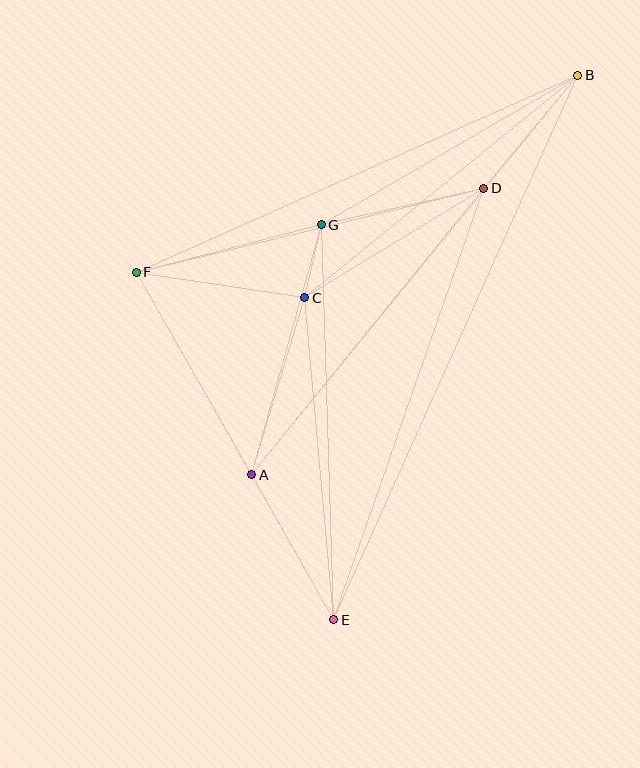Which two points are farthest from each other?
Points B and E are farthest from each other.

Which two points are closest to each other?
Points C and G are closest to each other.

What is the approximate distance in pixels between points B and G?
The distance between B and G is approximately 297 pixels.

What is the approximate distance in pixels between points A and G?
The distance between A and G is approximately 259 pixels.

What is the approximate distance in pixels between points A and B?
The distance between A and B is approximately 515 pixels.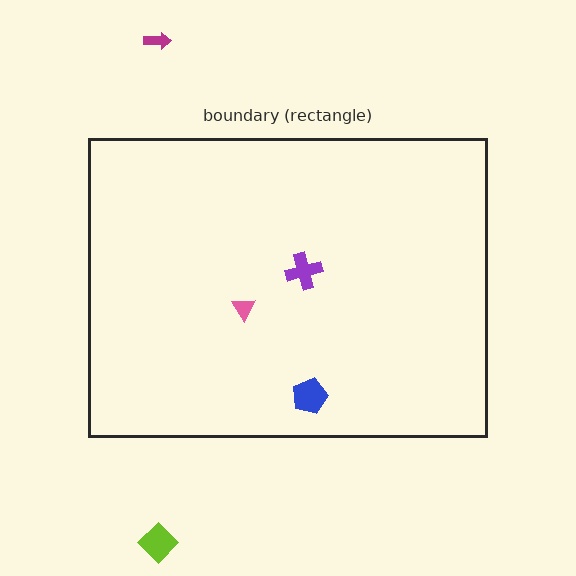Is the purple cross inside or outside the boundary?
Inside.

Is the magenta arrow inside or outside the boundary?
Outside.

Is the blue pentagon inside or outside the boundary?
Inside.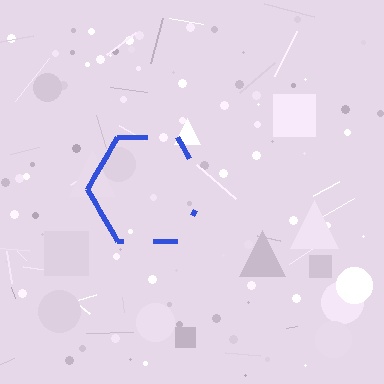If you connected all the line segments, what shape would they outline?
They would outline a hexagon.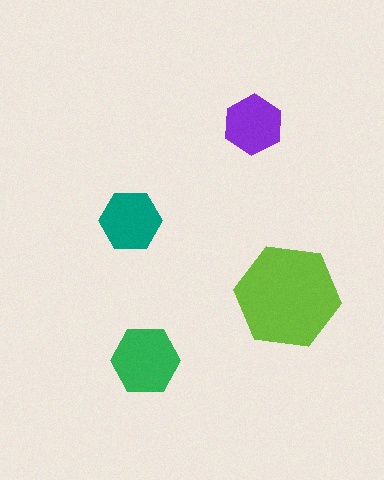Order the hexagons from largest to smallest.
the lime one, the green one, the teal one, the purple one.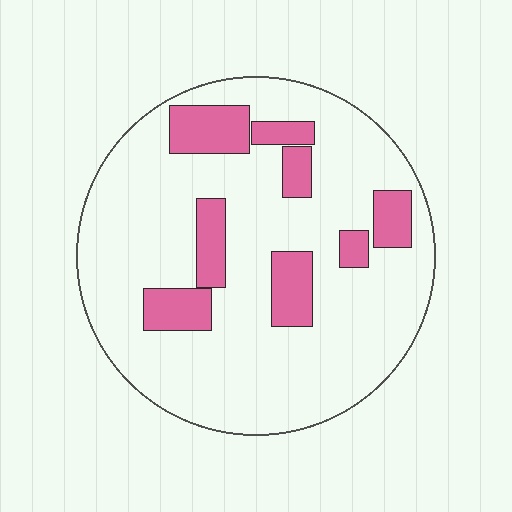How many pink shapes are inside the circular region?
8.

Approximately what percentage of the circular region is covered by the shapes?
Approximately 20%.